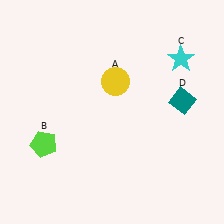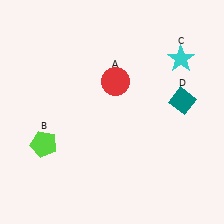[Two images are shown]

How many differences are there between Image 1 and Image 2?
There is 1 difference between the two images.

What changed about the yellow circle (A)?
In Image 1, A is yellow. In Image 2, it changed to red.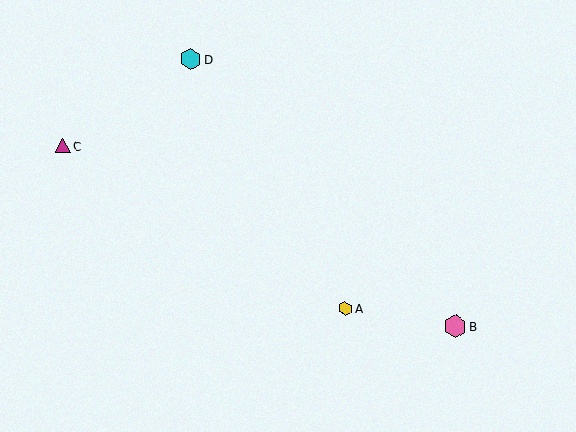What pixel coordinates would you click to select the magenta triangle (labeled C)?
Click at (63, 146) to select the magenta triangle C.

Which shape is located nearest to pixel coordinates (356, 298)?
The yellow hexagon (labeled A) at (345, 309) is nearest to that location.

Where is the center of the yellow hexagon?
The center of the yellow hexagon is at (345, 309).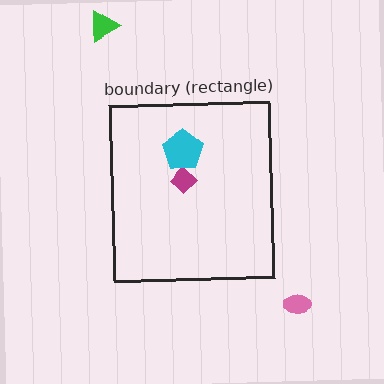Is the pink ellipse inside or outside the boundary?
Outside.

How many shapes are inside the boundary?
2 inside, 2 outside.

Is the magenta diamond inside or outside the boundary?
Inside.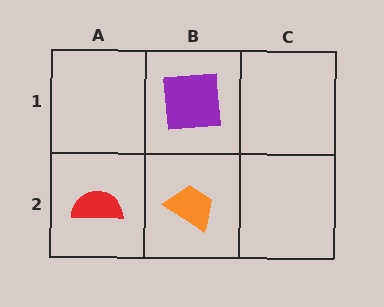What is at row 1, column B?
A purple square.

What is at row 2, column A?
A red semicircle.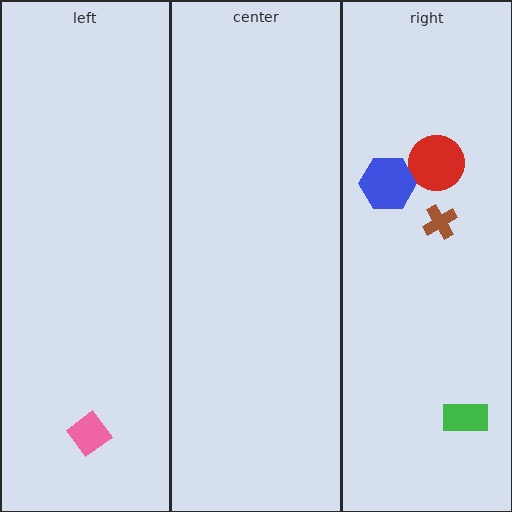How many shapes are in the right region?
4.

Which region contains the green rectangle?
The right region.